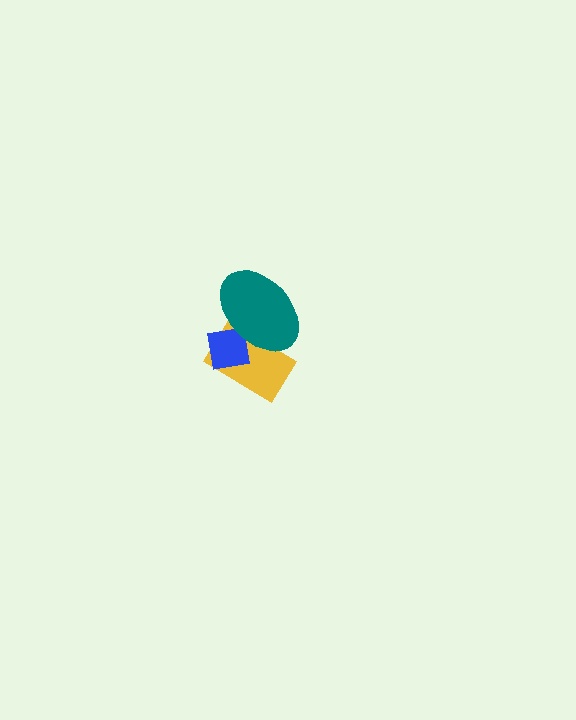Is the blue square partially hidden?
Yes, it is partially covered by another shape.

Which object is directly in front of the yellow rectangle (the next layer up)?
The blue square is directly in front of the yellow rectangle.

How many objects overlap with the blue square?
2 objects overlap with the blue square.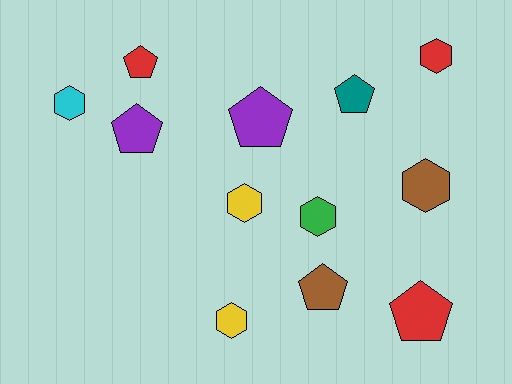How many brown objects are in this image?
There are 2 brown objects.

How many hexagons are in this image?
There are 6 hexagons.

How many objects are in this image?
There are 12 objects.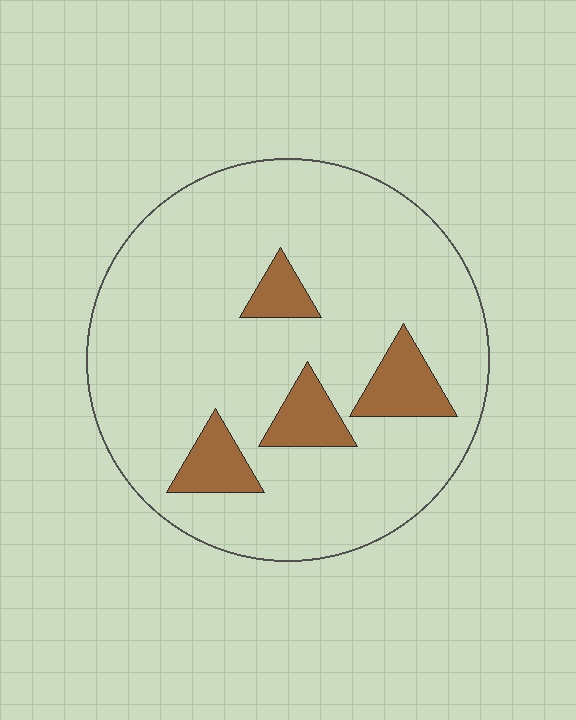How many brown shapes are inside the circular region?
4.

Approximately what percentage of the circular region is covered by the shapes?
Approximately 15%.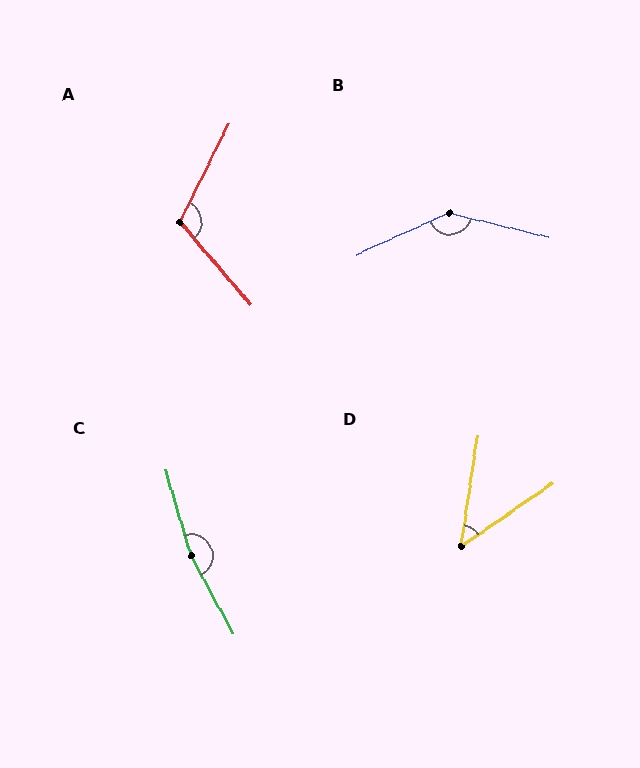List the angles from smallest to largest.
D (46°), A (113°), B (141°), C (168°).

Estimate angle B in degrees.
Approximately 141 degrees.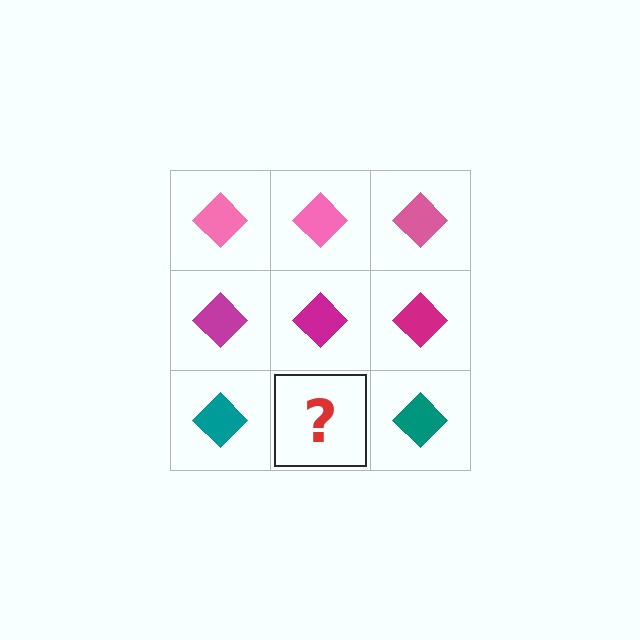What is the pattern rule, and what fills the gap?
The rule is that each row has a consistent color. The gap should be filled with a teal diamond.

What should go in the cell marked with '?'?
The missing cell should contain a teal diamond.